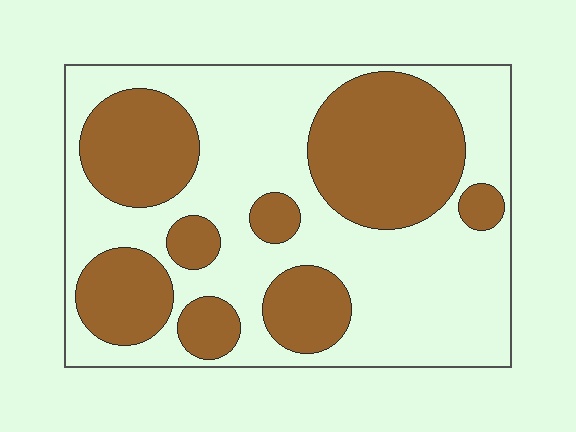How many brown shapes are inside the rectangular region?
8.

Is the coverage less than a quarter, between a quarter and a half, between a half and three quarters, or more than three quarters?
Between a quarter and a half.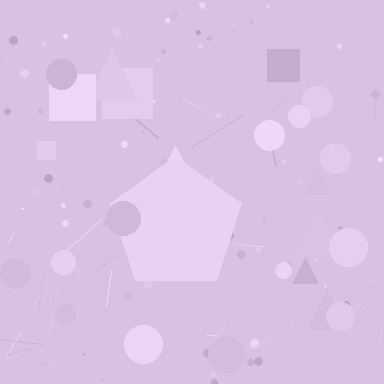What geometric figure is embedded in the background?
A pentagon is embedded in the background.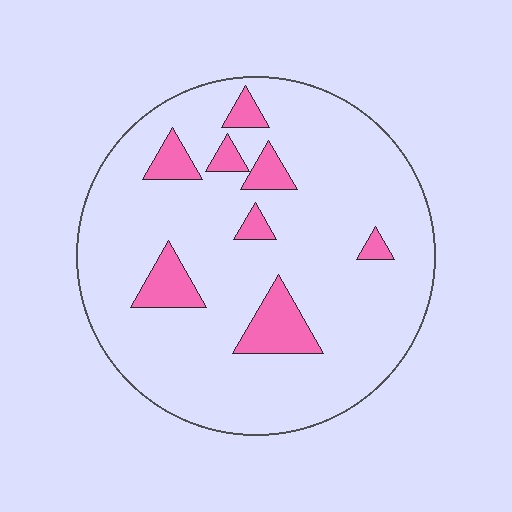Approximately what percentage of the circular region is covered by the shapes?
Approximately 15%.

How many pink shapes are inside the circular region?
8.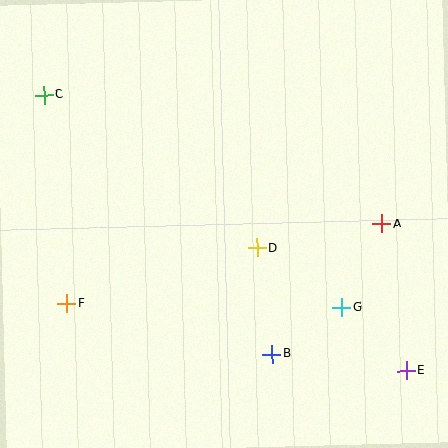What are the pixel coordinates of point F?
Point F is at (67, 303).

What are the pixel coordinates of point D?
Point D is at (257, 248).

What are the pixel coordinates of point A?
Point A is at (382, 224).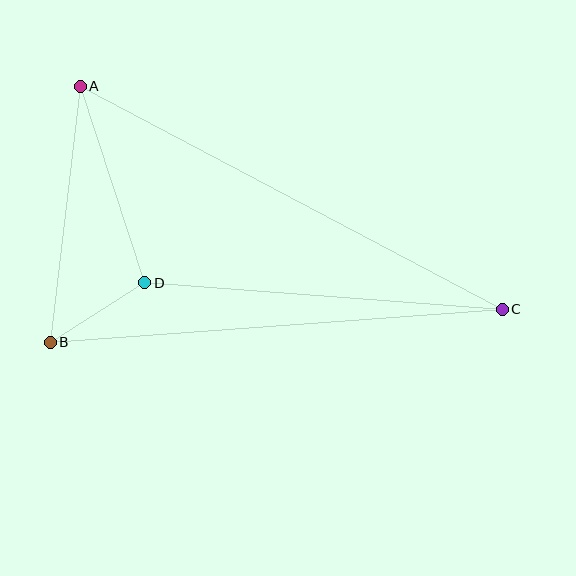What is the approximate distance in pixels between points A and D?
The distance between A and D is approximately 207 pixels.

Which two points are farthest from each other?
Points A and C are farthest from each other.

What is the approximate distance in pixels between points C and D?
The distance between C and D is approximately 358 pixels.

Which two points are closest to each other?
Points B and D are closest to each other.